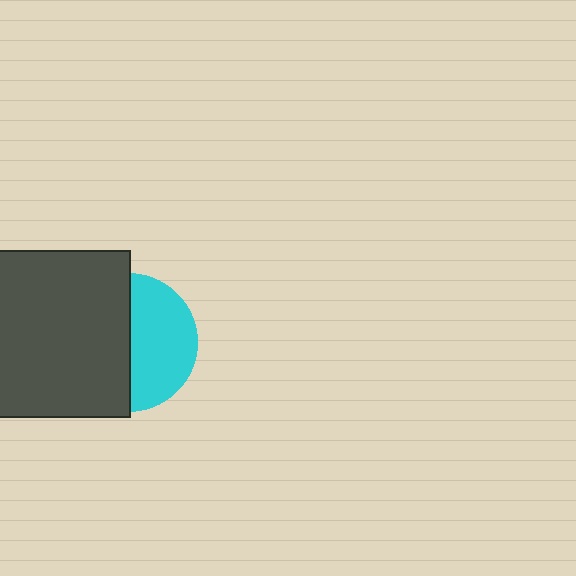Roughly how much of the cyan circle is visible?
About half of it is visible (roughly 47%).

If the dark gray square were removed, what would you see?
You would see the complete cyan circle.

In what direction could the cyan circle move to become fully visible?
The cyan circle could move right. That would shift it out from behind the dark gray square entirely.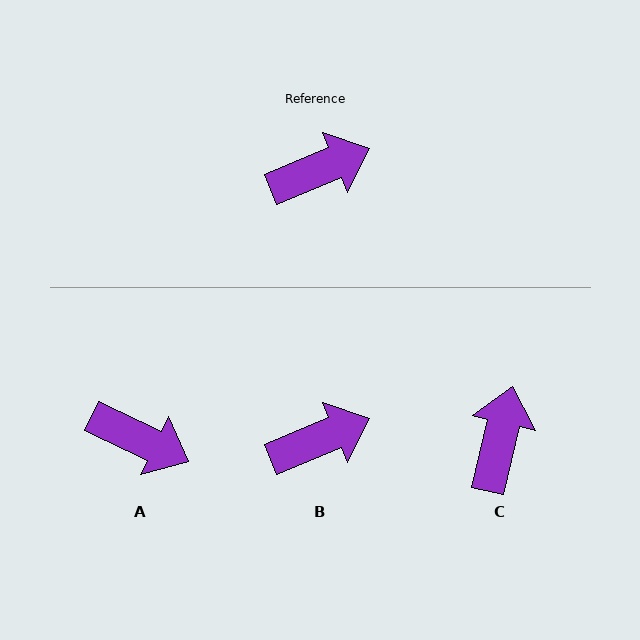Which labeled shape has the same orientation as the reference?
B.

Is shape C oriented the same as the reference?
No, it is off by about 55 degrees.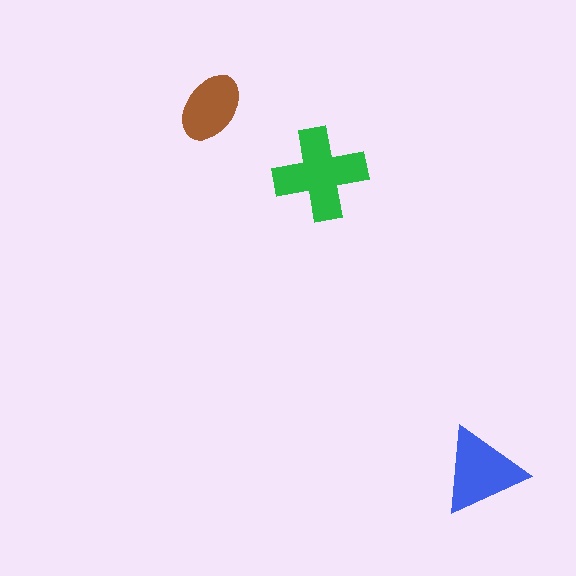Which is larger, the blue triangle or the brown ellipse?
The blue triangle.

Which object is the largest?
The green cross.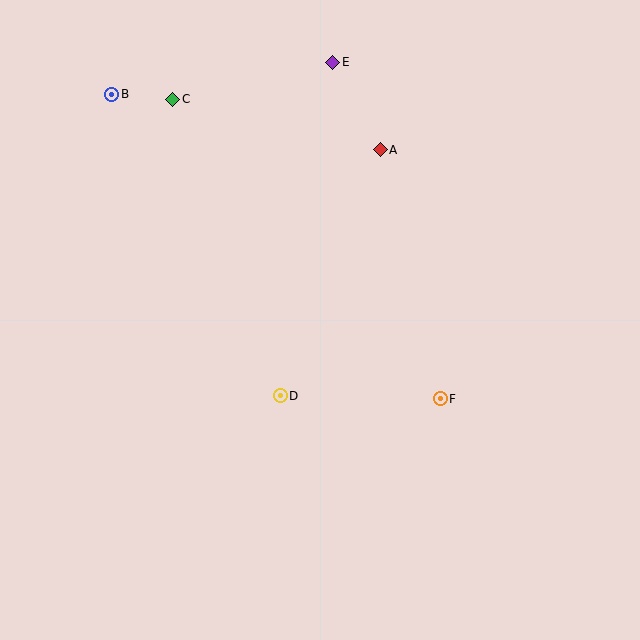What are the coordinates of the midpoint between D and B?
The midpoint between D and B is at (196, 245).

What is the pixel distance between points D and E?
The distance between D and E is 337 pixels.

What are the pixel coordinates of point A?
Point A is at (380, 150).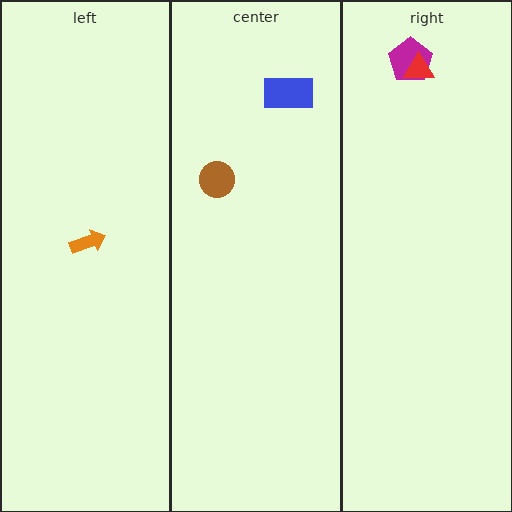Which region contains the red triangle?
The right region.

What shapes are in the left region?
The orange arrow.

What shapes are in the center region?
The brown circle, the blue rectangle.